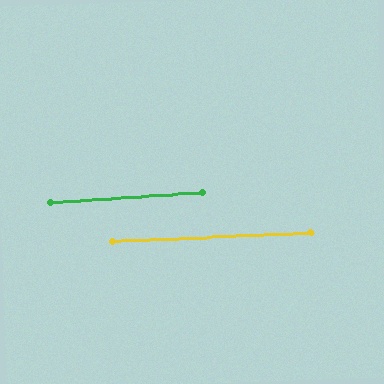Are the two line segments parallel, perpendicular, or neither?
Parallel — their directions differ by only 1.1°.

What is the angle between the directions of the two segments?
Approximately 1 degree.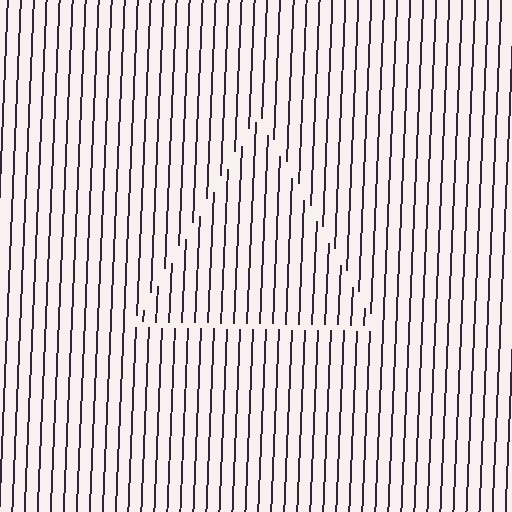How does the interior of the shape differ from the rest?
The interior of the shape contains the same grating, shifted by half a period — the contour is defined by the phase discontinuity where line-ends from the inner and outer gratings abut.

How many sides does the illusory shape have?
3 sides — the line-ends trace a triangle.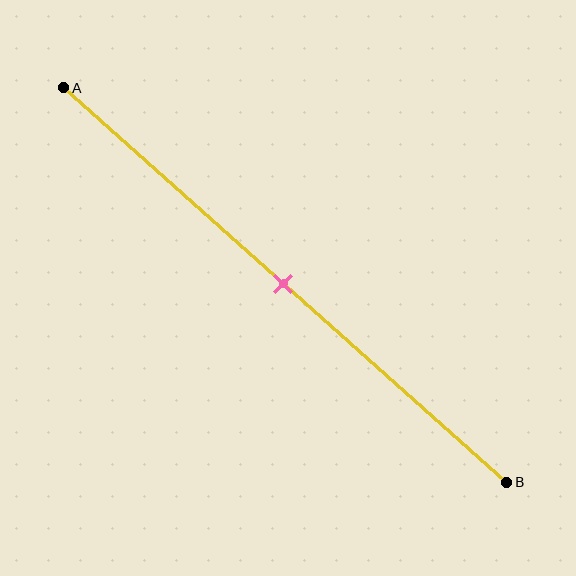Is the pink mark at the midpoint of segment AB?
Yes, the mark is approximately at the midpoint.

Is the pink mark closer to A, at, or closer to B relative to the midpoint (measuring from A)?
The pink mark is approximately at the midpoint of segment AB.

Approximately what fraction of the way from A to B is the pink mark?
The pink mark is approximately 50% of the way from A to B.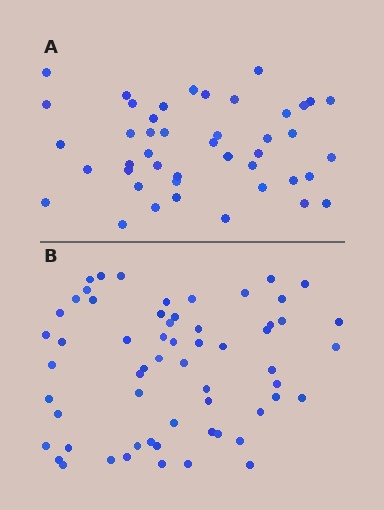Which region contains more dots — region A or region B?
Region B (the bottom region) has more dots.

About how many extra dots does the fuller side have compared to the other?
Region B has approximately 15 more dots than region A.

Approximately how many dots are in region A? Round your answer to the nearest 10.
About 40 dots. (The exact count is 44, which rounds to 40.)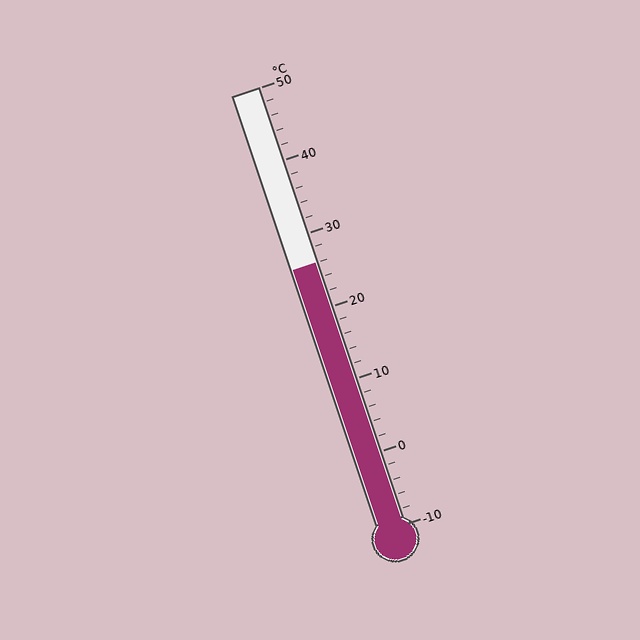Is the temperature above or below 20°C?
The temperature is above 20°C.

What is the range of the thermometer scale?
The thermometer scale ranges from -10°C to 50°C.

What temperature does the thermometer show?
The thermometer shows approximately 26°C.